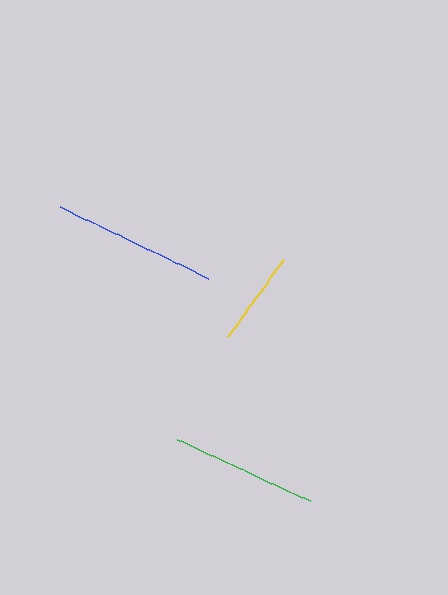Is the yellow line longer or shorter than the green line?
The green line is longer than the yellow line.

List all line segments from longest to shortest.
From longest to shortest: blue, green, yellow.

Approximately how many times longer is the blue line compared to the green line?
The blue line is approximately 1.1 times the length of the green line.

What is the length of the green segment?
The green segment is approximately 147 pixels long.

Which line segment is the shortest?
The yellow line is the shortest at approximately 96 pixels.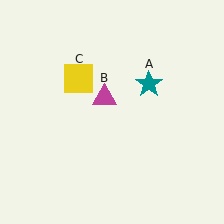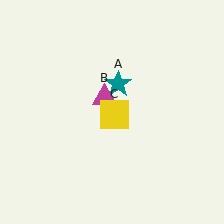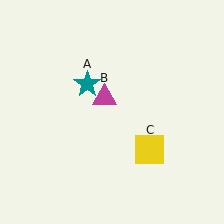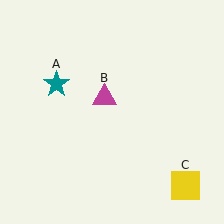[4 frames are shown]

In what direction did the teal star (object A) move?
The teal star (object A) moved left.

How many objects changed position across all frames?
2 objects changed position: teal star (object A), yellow square (object C).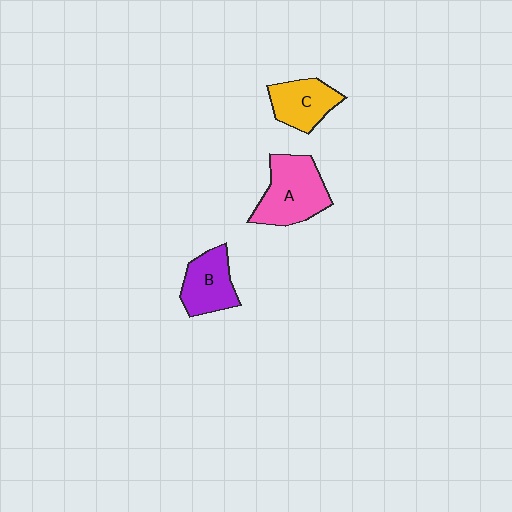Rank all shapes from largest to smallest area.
From largest to smallest: A (pink), B (purple), C (yellow).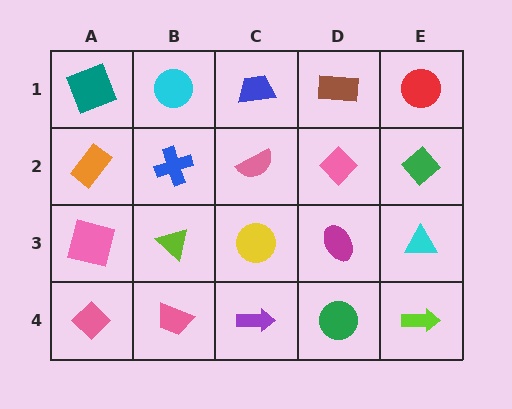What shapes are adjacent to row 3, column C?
A pink semicircle (row 2, column C), a purple arrow (row 4, column C), a lime triangle (row 3, column B), a magenta ellipse (row 3, column D).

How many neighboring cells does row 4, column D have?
3.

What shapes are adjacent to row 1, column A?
An orange rectangle (row 2, column A), a cyan circle (row 1, column B).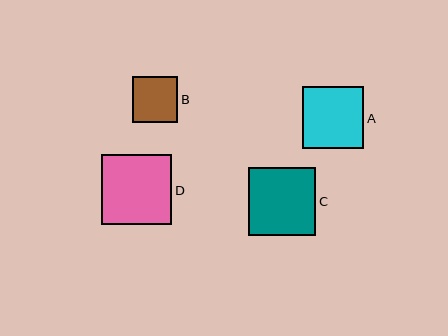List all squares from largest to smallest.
From largest to smallest: D, C, A, B.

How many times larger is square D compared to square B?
Square D is approximately 1.5 times the size of square B.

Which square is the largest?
Square D is the largest with a size of approximately 70 pixels.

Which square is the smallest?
Square B is the smallest with a size of approximately 46 pixels.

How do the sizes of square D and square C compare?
Square D and square C are approximately the same size.